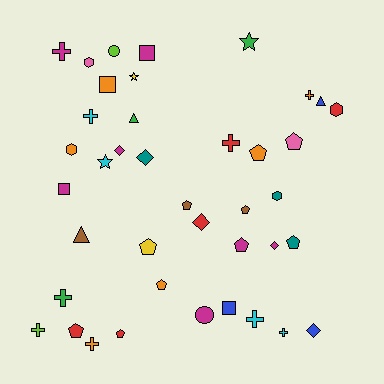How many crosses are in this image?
There are 9 crosses.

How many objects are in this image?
There are 40 objects.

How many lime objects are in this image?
There are 2 lime objects.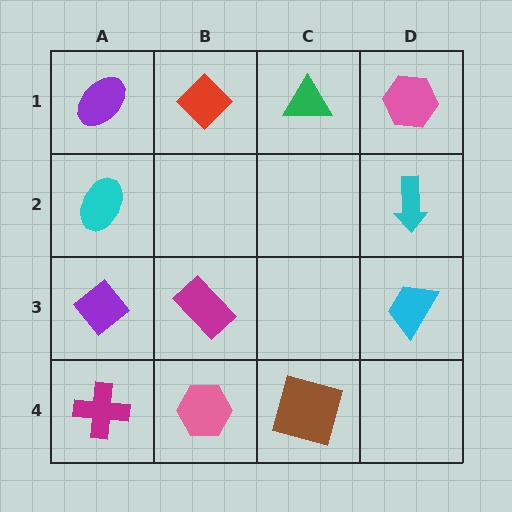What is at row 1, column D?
A pink hexagon.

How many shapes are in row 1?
4 shapes.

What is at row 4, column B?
A pink hexagon.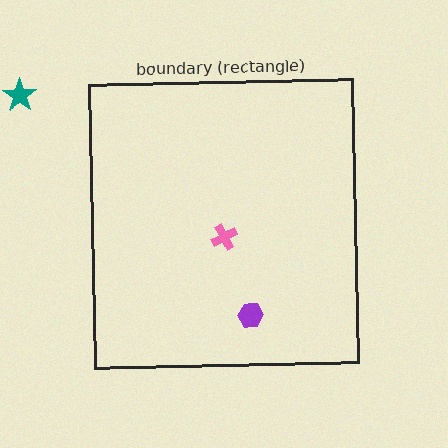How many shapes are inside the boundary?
2 inside, 1 outside.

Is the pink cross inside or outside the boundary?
Inside.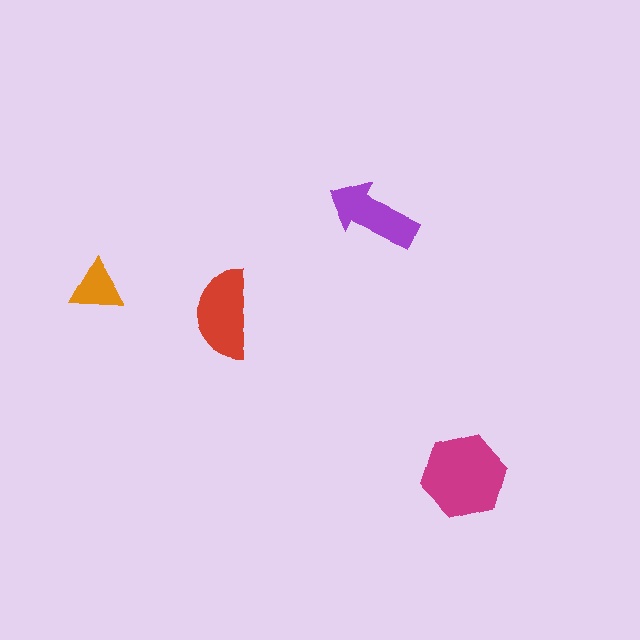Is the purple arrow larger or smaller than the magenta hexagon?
Smaller.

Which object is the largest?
The magenta hexagon.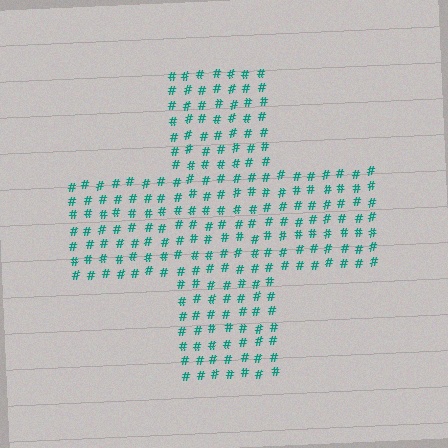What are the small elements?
The small elements are hash symbols.